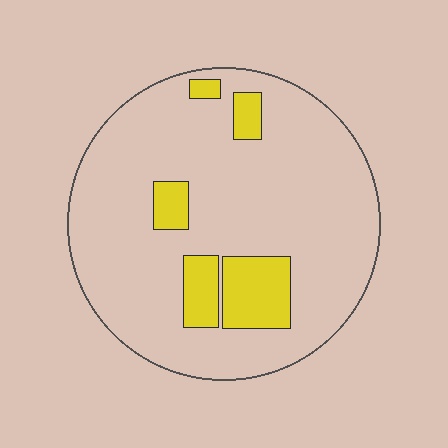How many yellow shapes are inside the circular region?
5.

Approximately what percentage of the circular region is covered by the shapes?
Approximately 15%.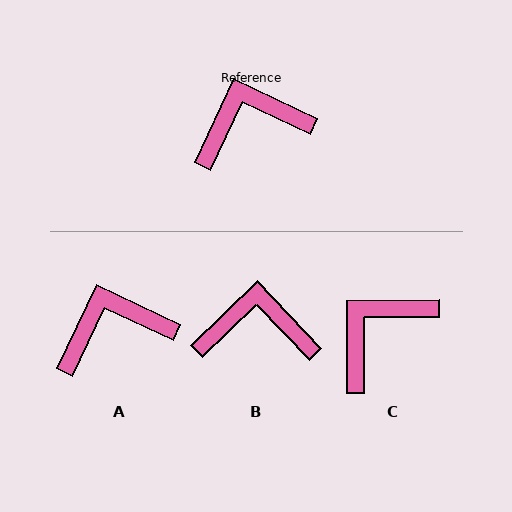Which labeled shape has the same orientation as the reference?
A.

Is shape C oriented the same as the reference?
No, it is off by about 25 degrees.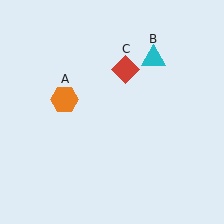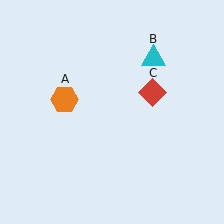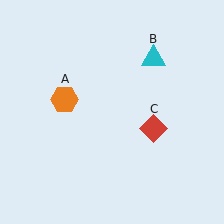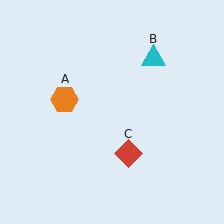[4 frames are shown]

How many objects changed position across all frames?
1 object changed position: red diamond (object C).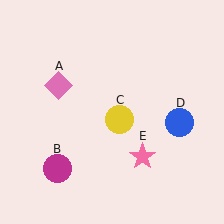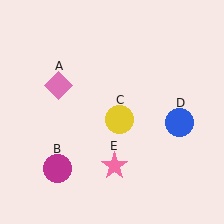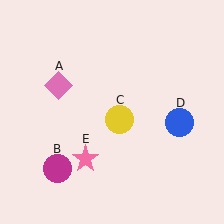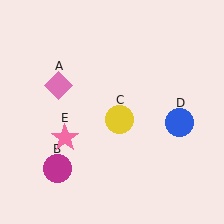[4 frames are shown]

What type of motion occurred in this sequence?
The pink star (object E) rotated clockwise around the center of the scene.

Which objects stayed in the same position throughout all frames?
Pink diamond (object A) and magenta circle (object B) and yellow circle (object C) and blue circle (object D) remained stationary.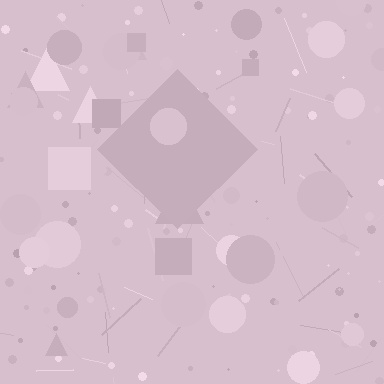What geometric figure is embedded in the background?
A diamond is embedded in the background.